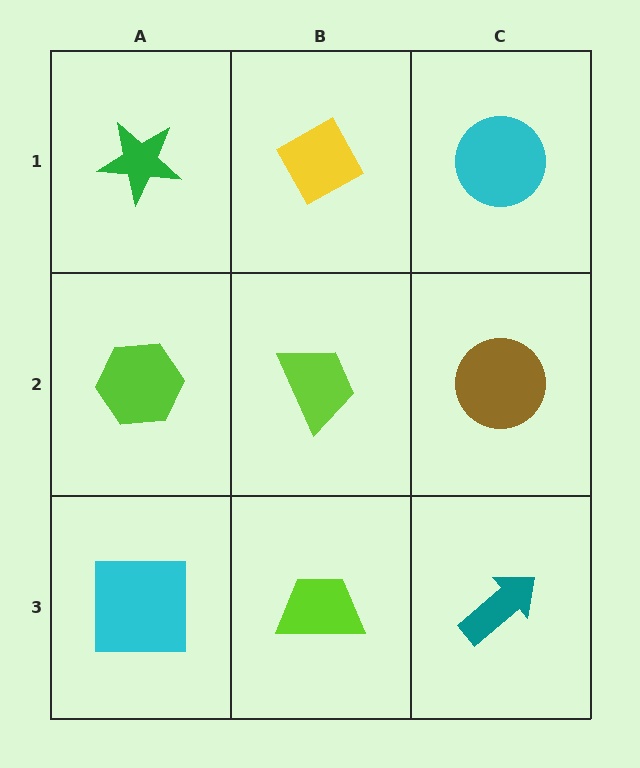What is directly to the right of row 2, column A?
A lime trapezoid.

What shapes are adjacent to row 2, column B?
A yellow diamond (row 1, column B), a lime trapezoid (row 3, column B), a lime hexagon (row 2, column A), a brown circle (row 2, column C).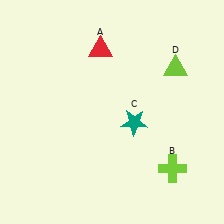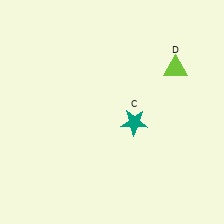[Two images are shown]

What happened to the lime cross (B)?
The lime cross (B) was removed in Image 2. It was in the bottom-right area of Image 1.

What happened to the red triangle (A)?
The red triangle (A) was removed in Image 2. It was in the top-left area of Image 1.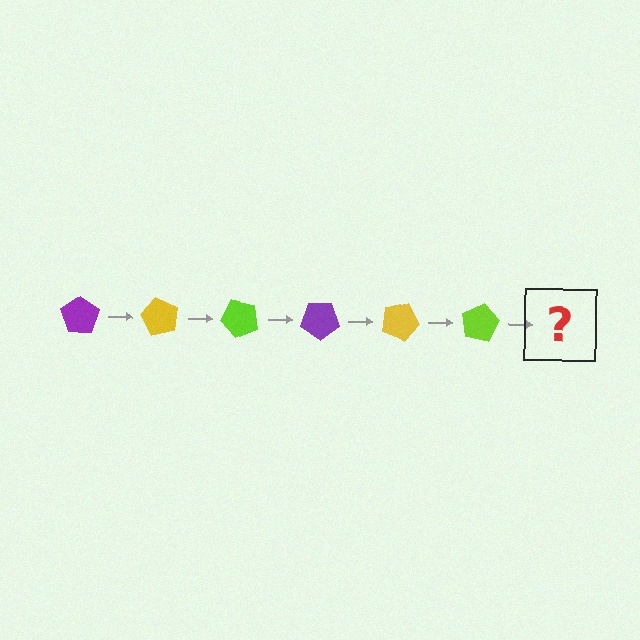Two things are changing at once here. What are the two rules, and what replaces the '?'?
The two rules are that it rotates 60 degrees each step and the color cycles through purple, yellow, and lime. The '?' should be a purple pentagon, rotated 360 degrees from the start.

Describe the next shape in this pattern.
It should be a purple pentagon, rotated 360 degrees from the start.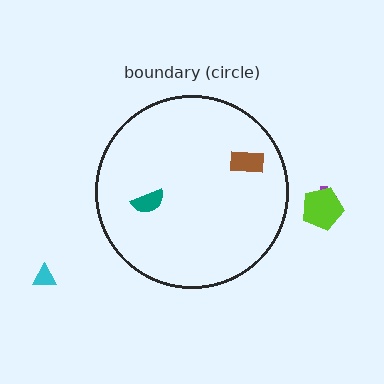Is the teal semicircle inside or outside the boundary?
Inside.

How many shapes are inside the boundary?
2 inside, 3 outside.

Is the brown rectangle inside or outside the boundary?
Inside.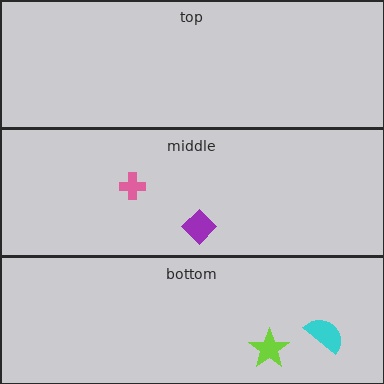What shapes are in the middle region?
The purple diamond, the pink cross.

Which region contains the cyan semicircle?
The bottom region.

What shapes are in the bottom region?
The lime star, the cyan semicircle.